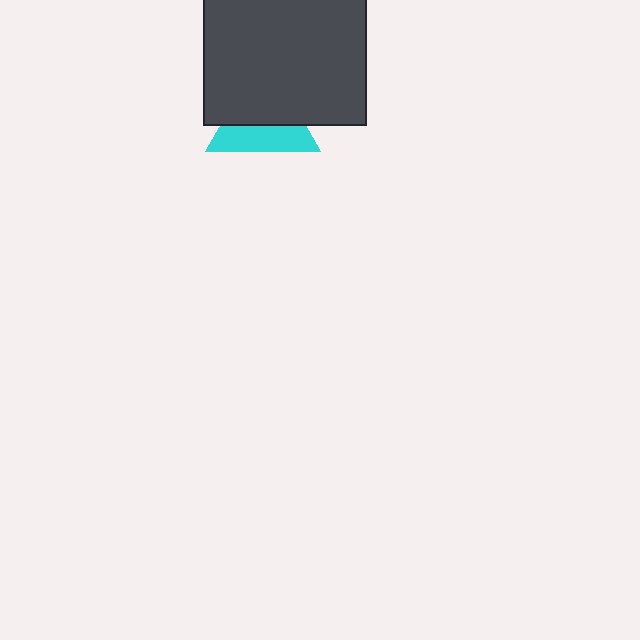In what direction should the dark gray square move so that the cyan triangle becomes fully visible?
The dark gray square should move up. That is the shortest direction to clear the overlap and leave the cyan triangle fully visible.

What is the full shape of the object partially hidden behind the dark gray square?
The partially hidden object is a cyan triangle.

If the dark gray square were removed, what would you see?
You would see the complete cyan triangle.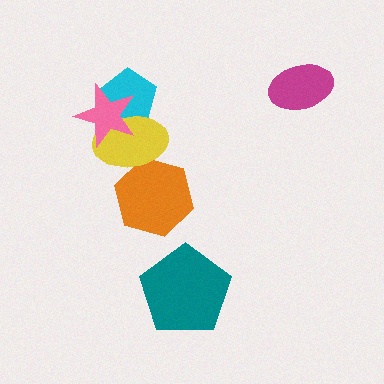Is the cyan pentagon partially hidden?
Yes, it is partially covered by another shape.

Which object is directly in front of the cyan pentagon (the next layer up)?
The yellow ellipse is directly in front of the cyan pentagon.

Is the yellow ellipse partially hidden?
Yes, it is partially covered by another shape.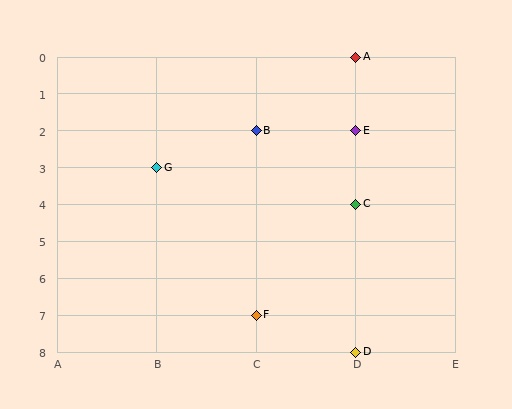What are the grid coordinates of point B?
Point B is at grid coordinates (C, 2).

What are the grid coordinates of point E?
Point E is at grid coordinates (D, 2).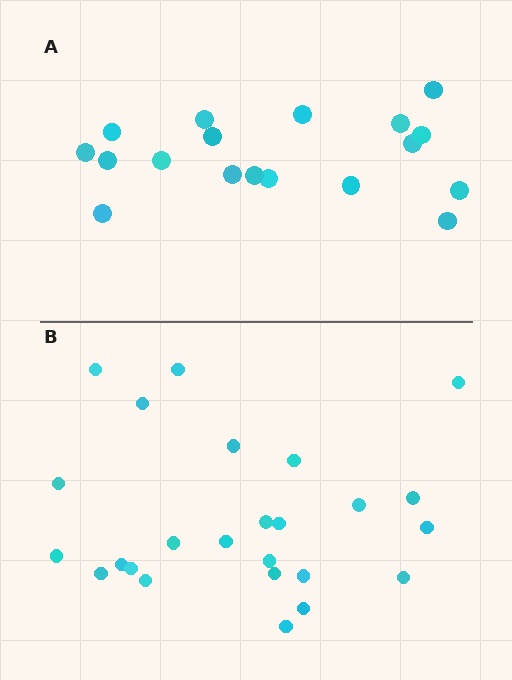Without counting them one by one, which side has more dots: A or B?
Region B (the bottom region) has more dots.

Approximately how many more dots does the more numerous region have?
Region B has roughly 8 or so more dots than region A.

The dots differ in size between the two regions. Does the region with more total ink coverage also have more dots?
No. Region A has more total ink coverage because its dots are larger, but region B actually contains more individual dots. Total area can be misleading — the number of items is what matters here.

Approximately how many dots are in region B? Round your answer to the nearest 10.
About 20 dots. (The exact count is 25, which rounds to 20.)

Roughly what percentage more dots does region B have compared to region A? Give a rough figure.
About 40% more.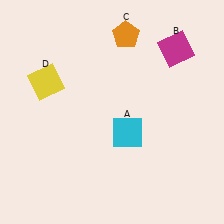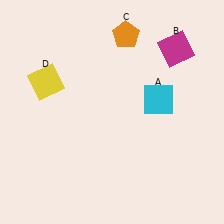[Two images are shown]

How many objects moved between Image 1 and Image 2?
1 object moved between the two images.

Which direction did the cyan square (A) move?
The cyan square (A) moved up.